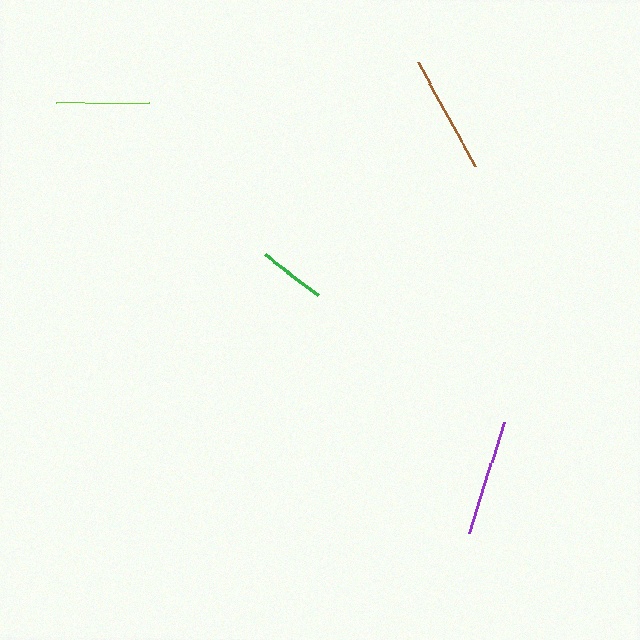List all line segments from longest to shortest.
From longest to shortest: brown, purple, lime, green.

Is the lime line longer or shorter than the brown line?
The brown line is longer than the lime line.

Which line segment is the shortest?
The green line is the shortest at approximately 67 pixels.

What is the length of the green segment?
The green segment is approximately 67 pixels long.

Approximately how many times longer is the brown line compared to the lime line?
The brown line is approximately 1.3 times the length of the lime line.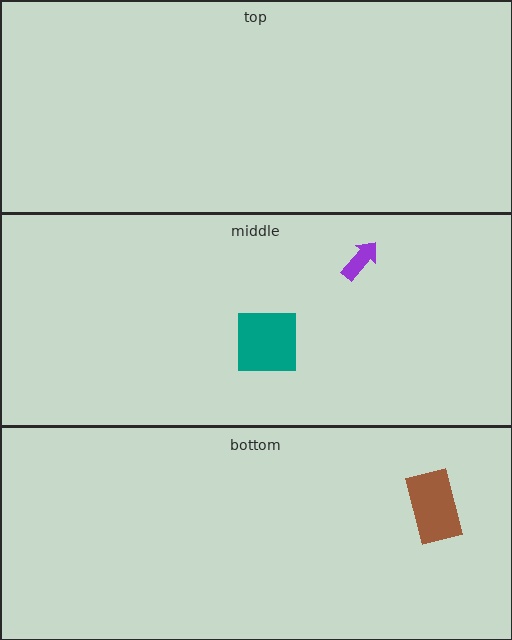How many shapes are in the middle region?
2.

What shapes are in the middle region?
The teal square, the purple arrow.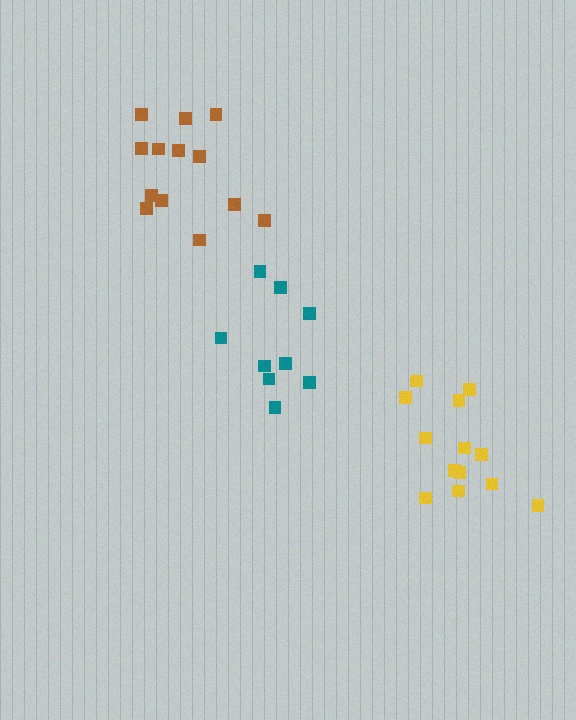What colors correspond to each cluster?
The clusters are colored: brown, yellow, teal.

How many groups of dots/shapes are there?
There are 3 groups.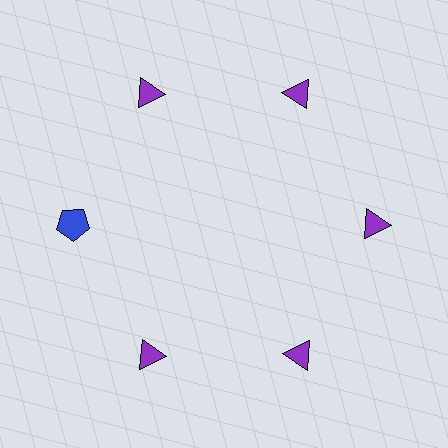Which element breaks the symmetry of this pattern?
The blue pentagon at roughly the 9 o'clock position breaks the symmetry. All other shapes are purple triangles.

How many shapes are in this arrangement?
There are 6 shapes arranged in a ring pattern.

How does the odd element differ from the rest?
It differs in both color (blue instead of purple) and shape (pentagon instead of triangle).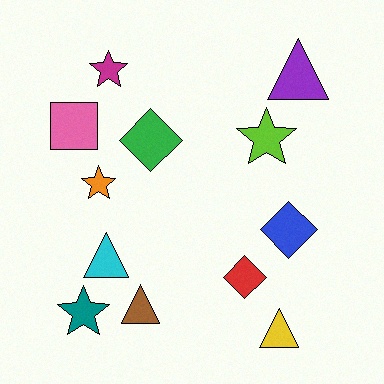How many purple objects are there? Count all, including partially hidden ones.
There is 1 purple object.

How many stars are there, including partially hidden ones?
There are 4 stars.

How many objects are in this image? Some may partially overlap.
There are 12 objects.